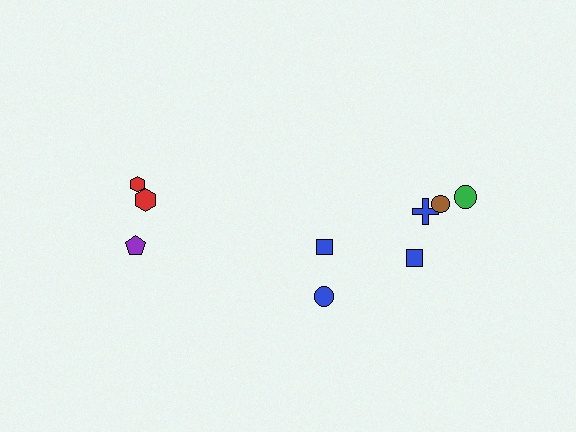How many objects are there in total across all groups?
There are 9 objects.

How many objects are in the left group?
There are 3 objects.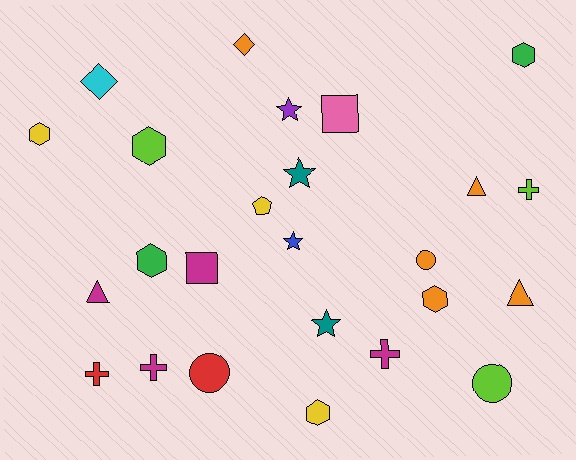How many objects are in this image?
There are 25 objects.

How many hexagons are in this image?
There are 6 hexagons.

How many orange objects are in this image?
There are 5 orange objects.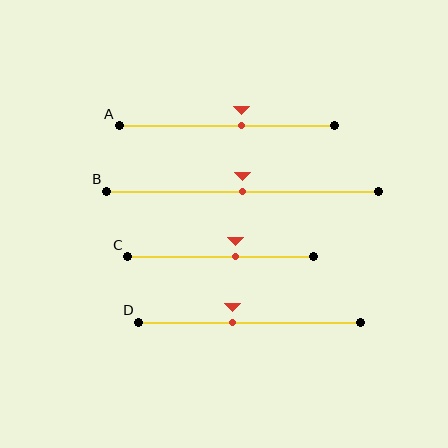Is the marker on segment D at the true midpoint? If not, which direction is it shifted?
No, the marker on segment D is shifted to the left by about 8% of the segment length.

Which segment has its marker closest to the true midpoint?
Segment B has its marker closest to the true midpoint.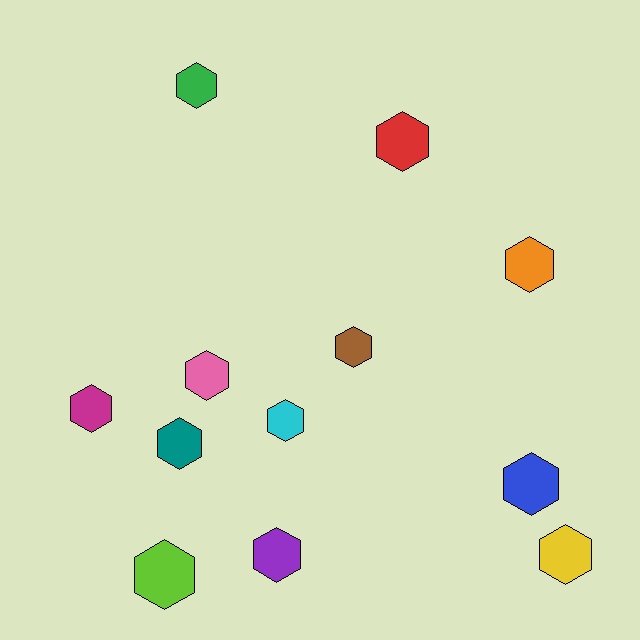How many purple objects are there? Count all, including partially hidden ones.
There is 1 purple object.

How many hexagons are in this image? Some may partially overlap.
There are 12 hexagons.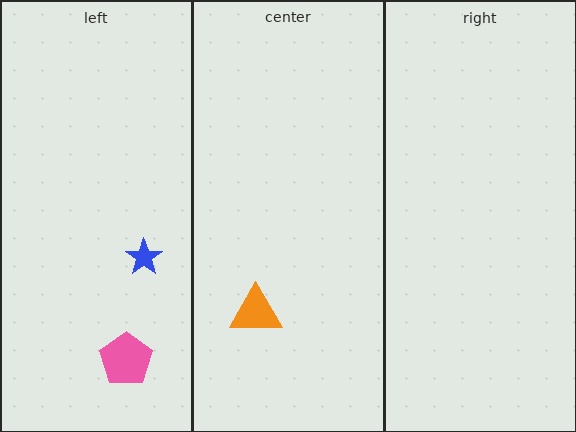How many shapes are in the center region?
1.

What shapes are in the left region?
The pink pentagon, the blue star.